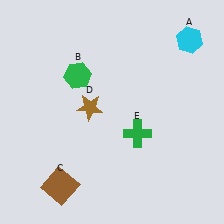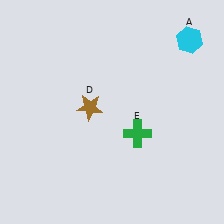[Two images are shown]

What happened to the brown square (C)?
The brown square (C) was removed in Image 2. It was in the bottom-left area of Image 1.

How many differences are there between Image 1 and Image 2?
There are 2 differences between the two images.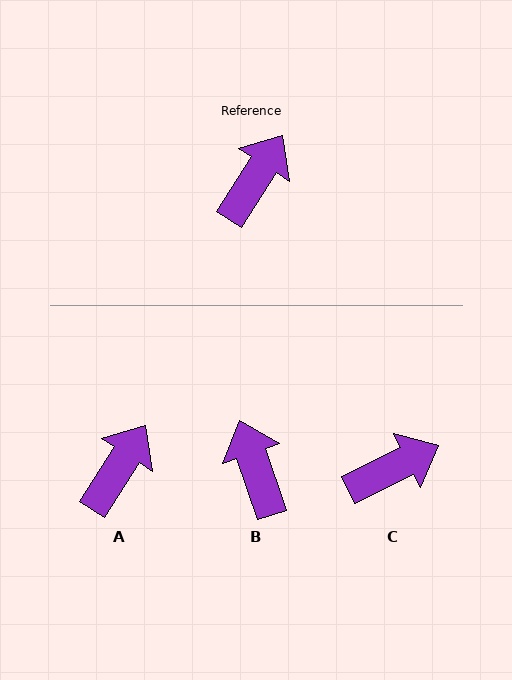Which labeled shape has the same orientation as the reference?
A.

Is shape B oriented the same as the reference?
No, it is off by about 51 degrees.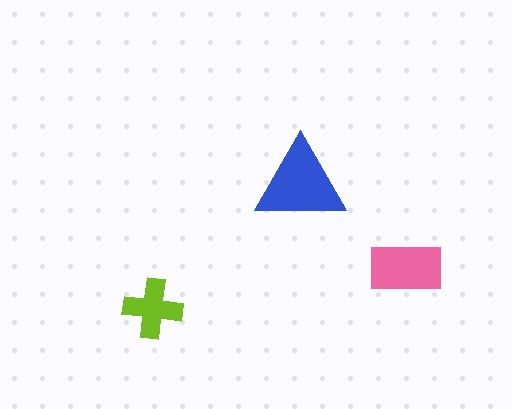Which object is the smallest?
The lime cross.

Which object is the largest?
The blue triangle.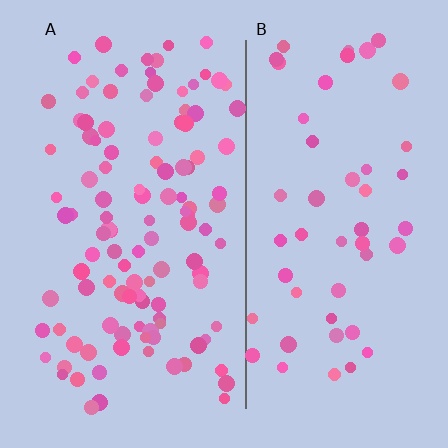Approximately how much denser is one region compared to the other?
Approximately 2.2× — region A over region B.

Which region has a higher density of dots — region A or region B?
A (the left).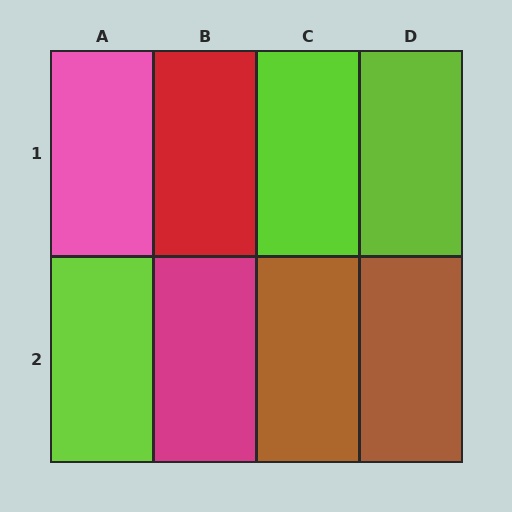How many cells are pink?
1 cell is pink.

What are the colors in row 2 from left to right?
Lime, magenta, brown, brown.